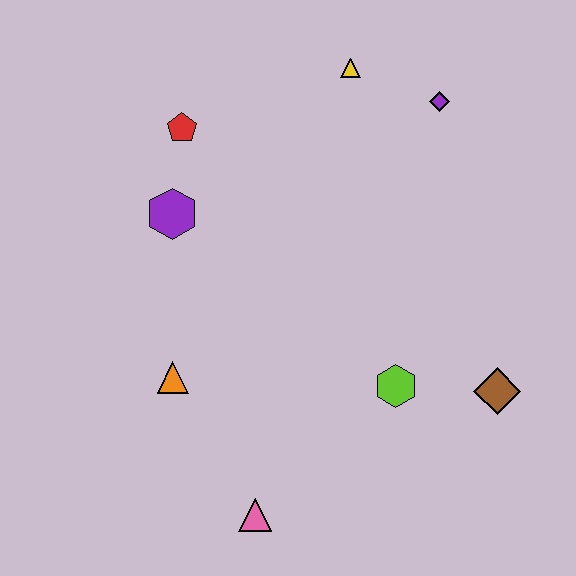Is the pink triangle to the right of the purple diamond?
No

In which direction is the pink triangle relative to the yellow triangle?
The pink triangle is below the yellow triangle.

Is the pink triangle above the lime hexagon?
No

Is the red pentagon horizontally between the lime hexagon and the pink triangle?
No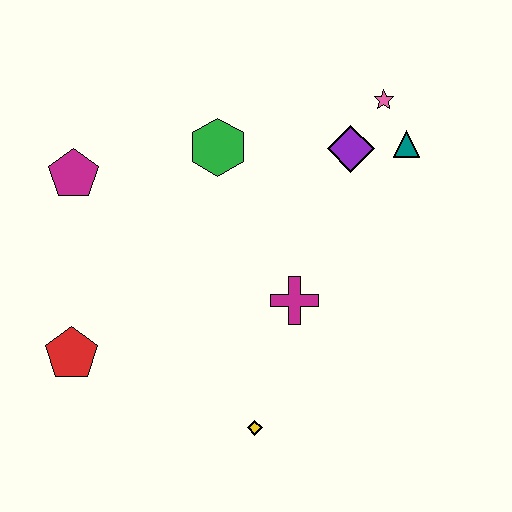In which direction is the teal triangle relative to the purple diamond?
The teal triangle is to the right of the purple diamond.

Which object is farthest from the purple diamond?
The red pentagon is farthest from the purple diamond.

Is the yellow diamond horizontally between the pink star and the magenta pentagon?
Yes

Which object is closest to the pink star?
The teal triangle is closest to the pink star.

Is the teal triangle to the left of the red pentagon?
No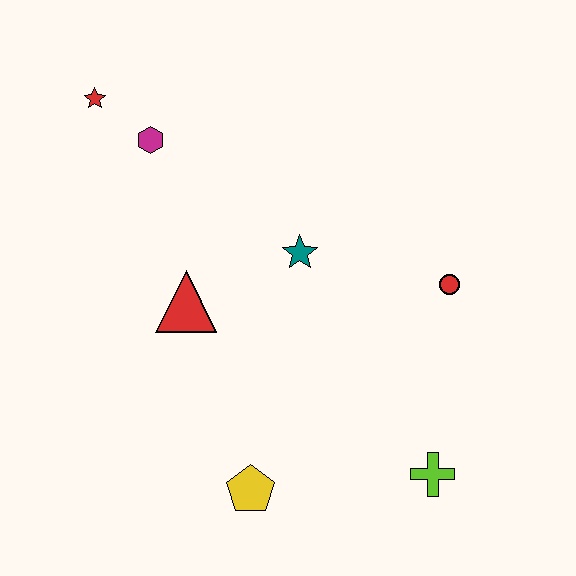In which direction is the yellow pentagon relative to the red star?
The yellow pentagon is below the red star.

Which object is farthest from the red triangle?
The lime cross is farthest from the red triangle.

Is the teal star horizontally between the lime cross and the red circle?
No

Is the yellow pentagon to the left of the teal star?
Yes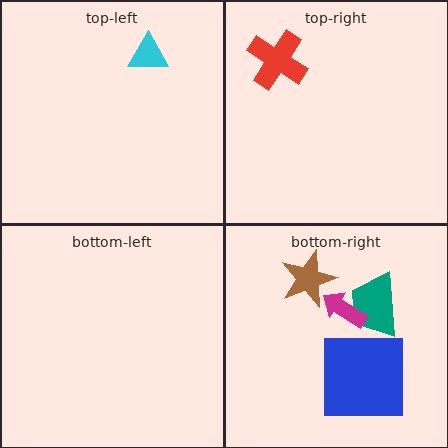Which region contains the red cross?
The top-right region.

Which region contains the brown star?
The bottom-right region.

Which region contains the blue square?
The bottom-right region.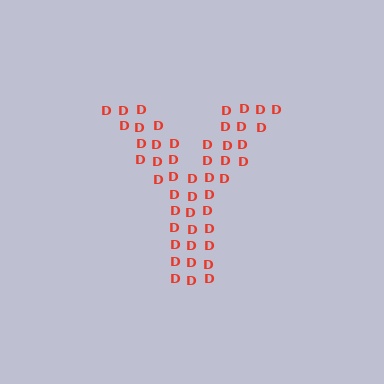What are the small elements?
The small elements are letter D's.